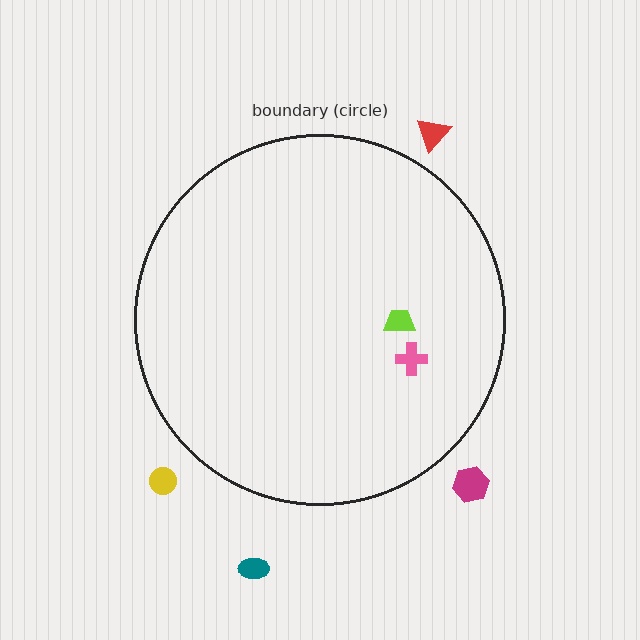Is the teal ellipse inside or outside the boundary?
Outside.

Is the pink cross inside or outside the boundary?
Inside.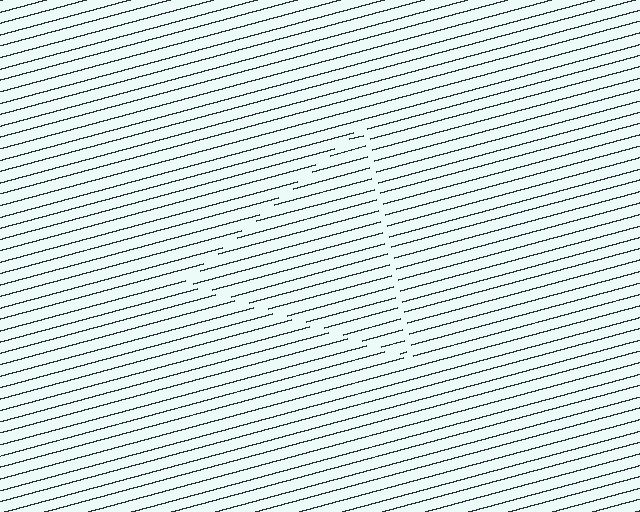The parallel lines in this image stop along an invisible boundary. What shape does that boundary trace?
An illusory triangle. The interior of the shape contains the same grating, shifted by half a period — the contour is defined by the phase discontinuity where line-ends from the inner and outer gratings abut.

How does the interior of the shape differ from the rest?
The interior of the shape contains the same grating, shifted by half a period — the contour is defined by the phase discontinuity where line-ends from the inner and outer gratings abut.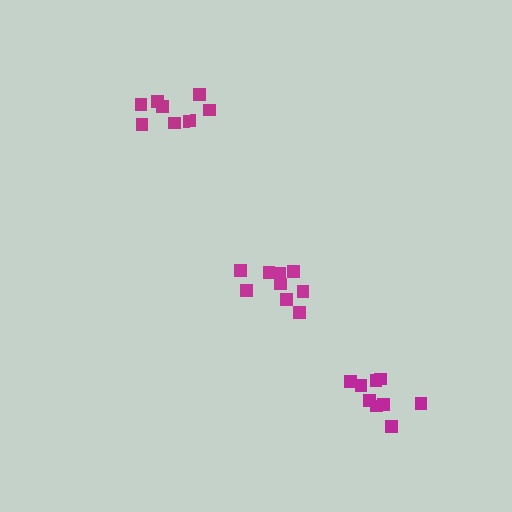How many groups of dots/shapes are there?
There are 3 groups.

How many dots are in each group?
Group 1: 8 dots, Group 2: 9 dots, Group 3: 9 dots (26 total).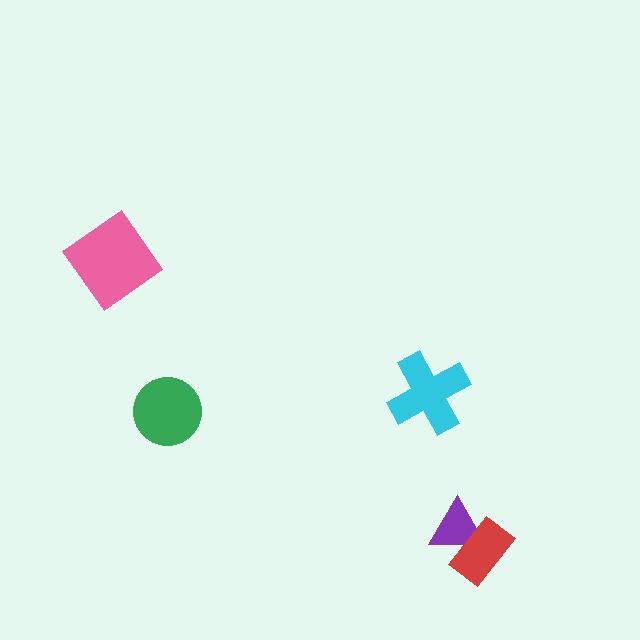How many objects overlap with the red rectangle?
1 object overlaps with the red rectangle.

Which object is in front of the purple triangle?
The red rectangle is in front of the purple triangle.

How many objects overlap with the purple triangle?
1 object overlaps with the purple triangle.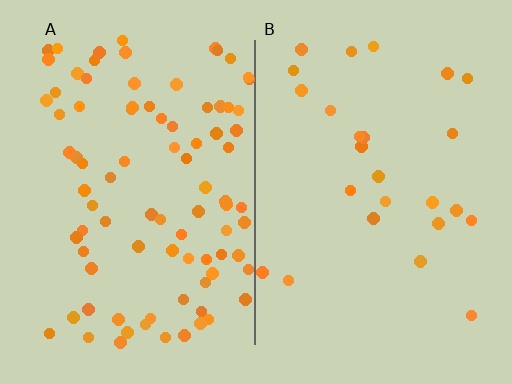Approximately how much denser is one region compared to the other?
Approximately 3.5× — region A over region B.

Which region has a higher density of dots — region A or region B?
A (the left).